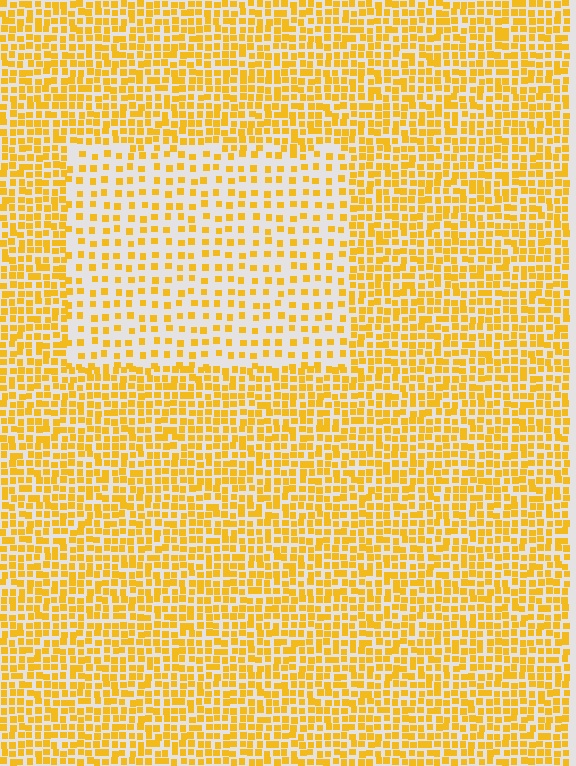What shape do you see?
I see a rectangle.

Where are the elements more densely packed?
The elements are more densely packed outside the rectangle boundary.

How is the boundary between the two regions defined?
The boundary is defined by a change in element density (approximately 2.1x ratio). All elements are the same color, size, and shape.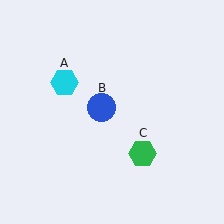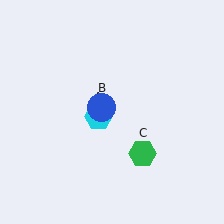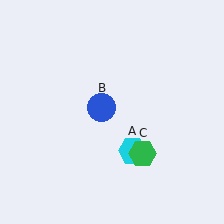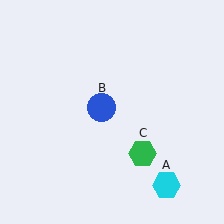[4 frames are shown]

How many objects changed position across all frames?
1 object changed position: cyan hexagon (object A).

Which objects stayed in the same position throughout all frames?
Blue circle (object B) and green hexagon (object C) remained stationary.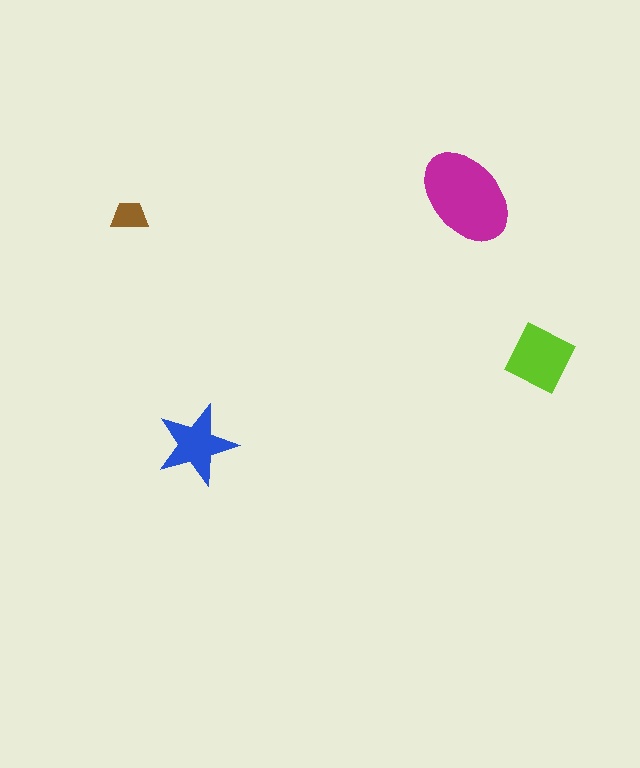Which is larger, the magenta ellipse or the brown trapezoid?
The magenta ellipse.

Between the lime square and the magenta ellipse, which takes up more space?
The magenta ellipse.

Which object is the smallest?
The brown trapezoid.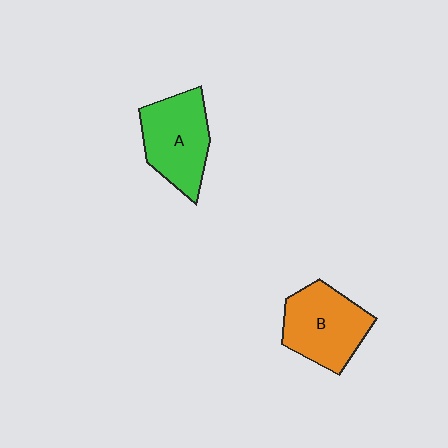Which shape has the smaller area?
Shape A (green).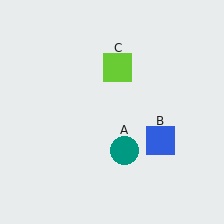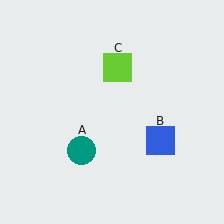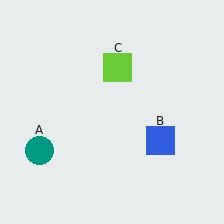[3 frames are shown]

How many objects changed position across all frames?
1 object changed position: teal circle (object A).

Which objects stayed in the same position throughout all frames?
Blue square (object B) and lime square (object C) remained stationary.